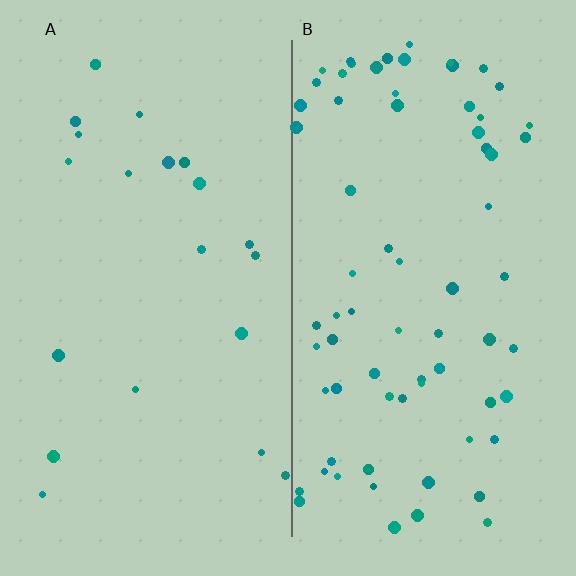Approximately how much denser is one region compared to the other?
Approximately 3.3× — region B over region A.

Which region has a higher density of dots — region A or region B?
B (the right).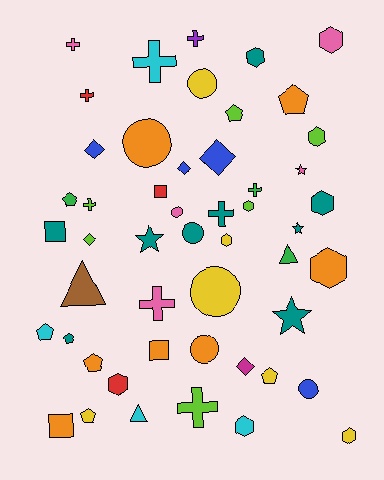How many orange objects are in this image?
There are 7 orange objects.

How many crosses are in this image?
There are 9 crosses.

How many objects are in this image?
There are 50 objects.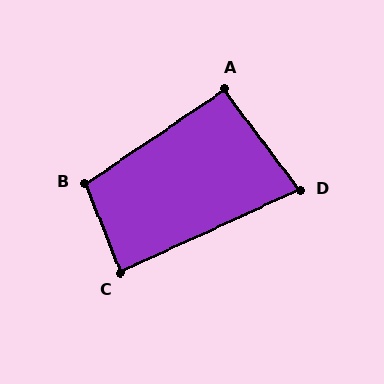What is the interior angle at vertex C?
Approximately 87 degrees (approximately right).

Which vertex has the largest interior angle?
B, at approximately 102 degrees.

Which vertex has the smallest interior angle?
D, at approximately 78 degrees.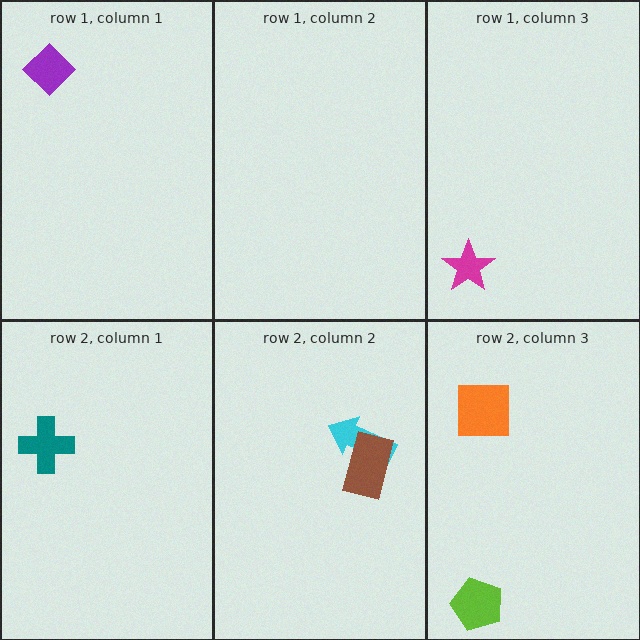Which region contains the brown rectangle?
The row 2, column 2 region.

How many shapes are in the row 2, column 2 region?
2.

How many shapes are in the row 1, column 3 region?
1.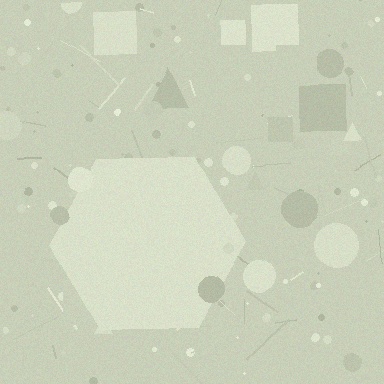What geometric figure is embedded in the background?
A hexagon is embedded in the background.